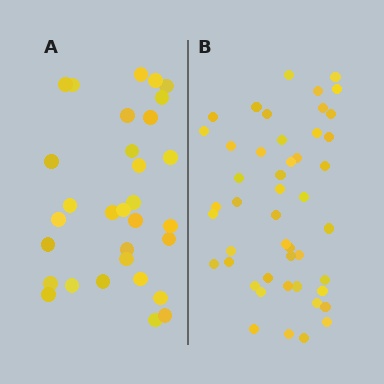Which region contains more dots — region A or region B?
Region B (the right region) has more dots.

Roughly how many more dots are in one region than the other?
Region B has approximately 15 more dots than region A.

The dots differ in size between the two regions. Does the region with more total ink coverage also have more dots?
No. Region A has more total ink coverage because its dots are larger, but region B actually contains more individual dots. Total area can be misleading — the number of items is what matters here.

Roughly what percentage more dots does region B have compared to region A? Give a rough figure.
About 50% more.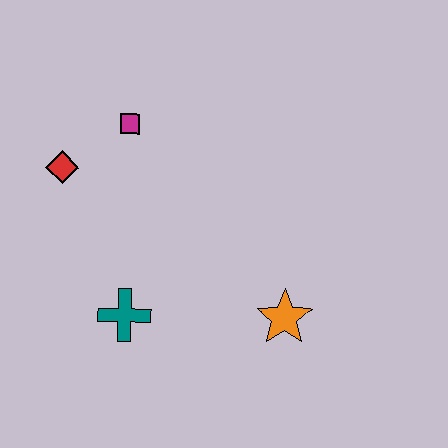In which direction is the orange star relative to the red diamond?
The orange star is to the right of the red diamond.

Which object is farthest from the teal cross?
The magenta square is farthest from the teal cross.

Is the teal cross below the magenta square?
Yes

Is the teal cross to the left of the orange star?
Yes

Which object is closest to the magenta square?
The red diamond is closest to the magenta square.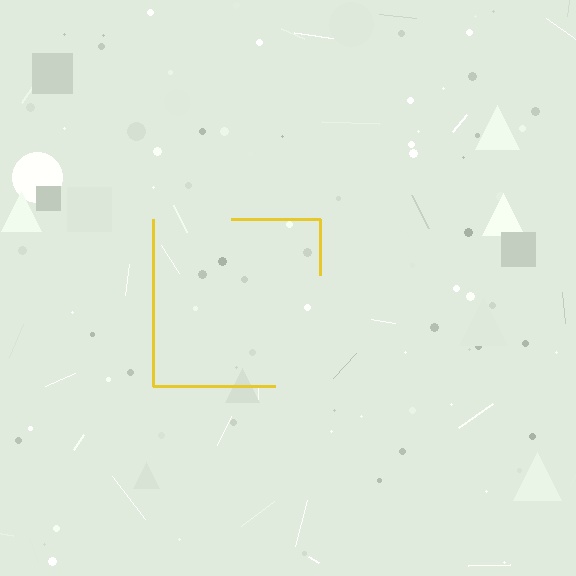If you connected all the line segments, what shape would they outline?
They would outline a square.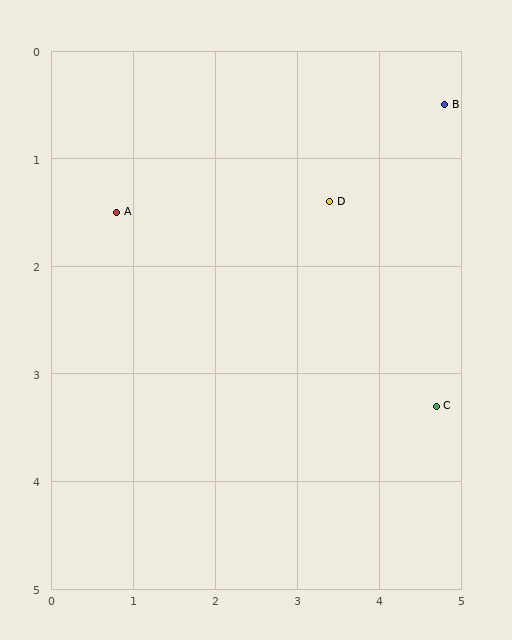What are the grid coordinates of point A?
Point A is at approximately (0.8, 1.5).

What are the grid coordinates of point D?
Point D is at approximately (3.4, 1.4).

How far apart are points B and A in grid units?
Points B and A are about 4.1 grid units apart.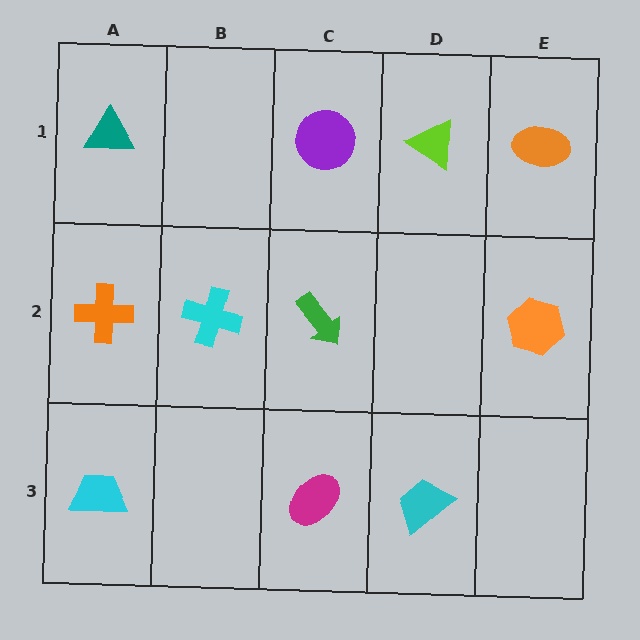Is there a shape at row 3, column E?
No, that cell is empty.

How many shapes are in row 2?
4 shapes.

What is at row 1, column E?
An orange ellipse.